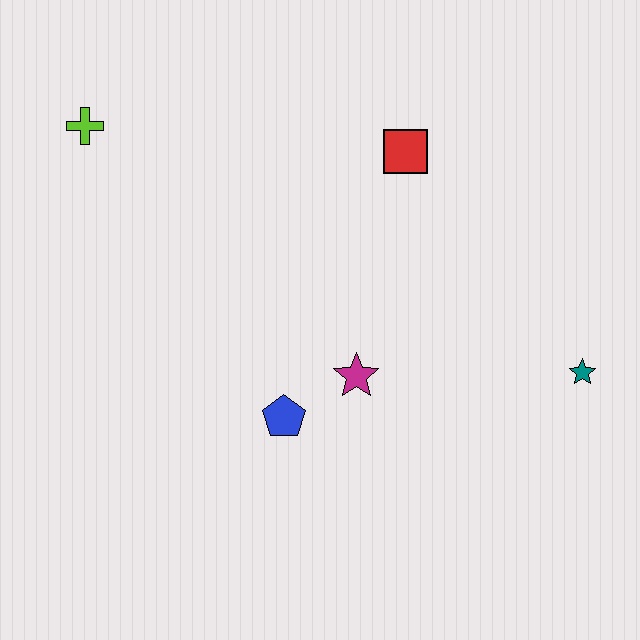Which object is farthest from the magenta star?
The lime cross is farthest from the magenta star.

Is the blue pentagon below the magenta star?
Yes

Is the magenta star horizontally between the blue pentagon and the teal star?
Yes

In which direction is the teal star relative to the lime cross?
The teal star is to the right of the lime cross.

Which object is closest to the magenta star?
The blue pentagon is closest to the magenta star.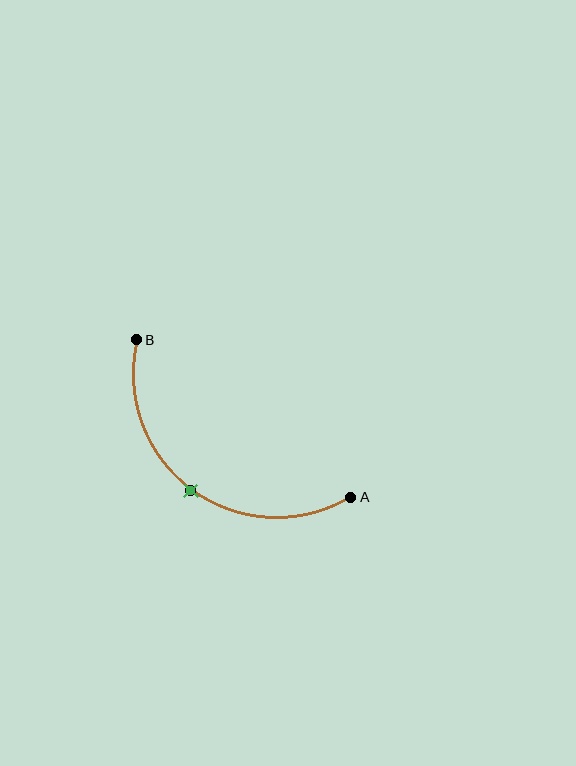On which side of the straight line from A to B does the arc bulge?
The arc bulges below and to the left of the straight line connecting A and B.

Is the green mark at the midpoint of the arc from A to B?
Yes. The green mark lies on the arc at equal arc-length from both A and B — it is the arc midpoint.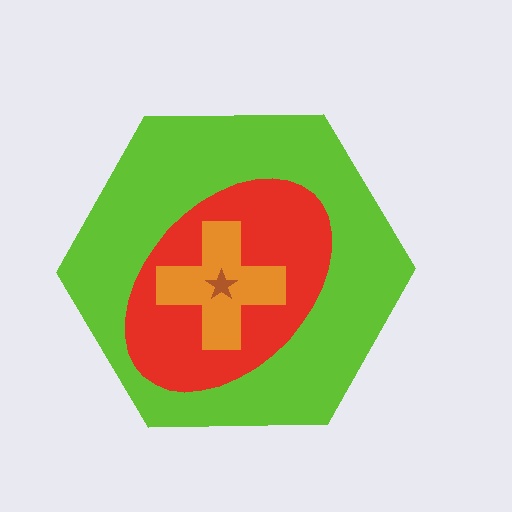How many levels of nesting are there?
4.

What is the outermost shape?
The lime hexagon.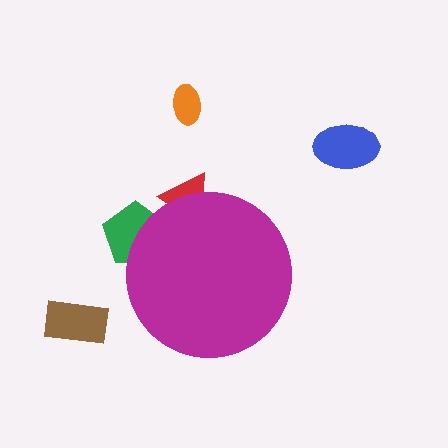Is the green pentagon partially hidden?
Yes, the green pentagon is partially hidden behind the magenta circle.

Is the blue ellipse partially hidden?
No, the blue ellipse is fully visible.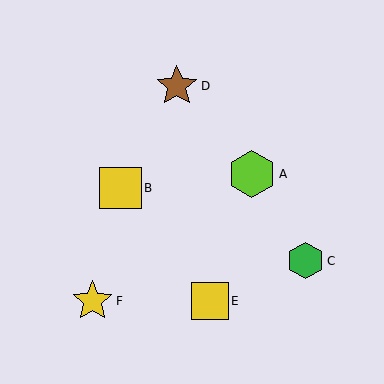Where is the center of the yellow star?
The center of the yellow star is at (93, 301).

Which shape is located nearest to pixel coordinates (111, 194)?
The yellow square (labeled B) at (120, 188) is nearest to that location.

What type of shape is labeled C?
Shape C is a green hexagon.